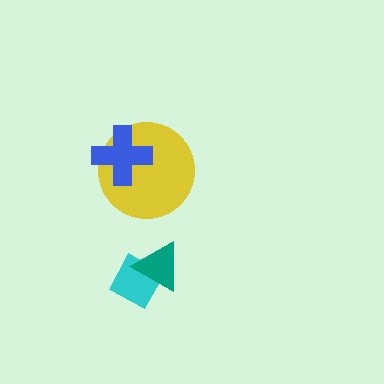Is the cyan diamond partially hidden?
Yes, it is partially covered by another shape.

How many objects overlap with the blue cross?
1 object overlaps with the blue cross.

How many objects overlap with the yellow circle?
1 object overlaps with the yellow circle.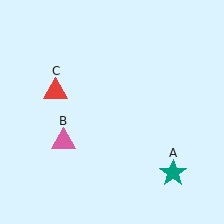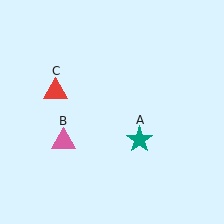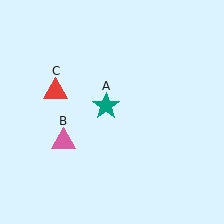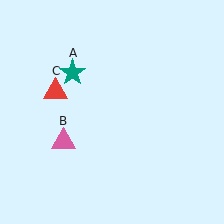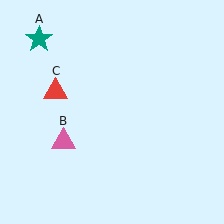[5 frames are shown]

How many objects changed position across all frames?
1 object changed position: teal star (object A).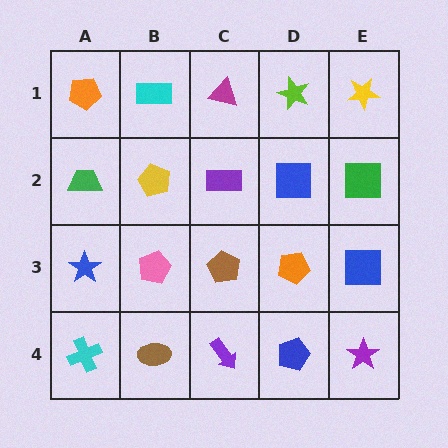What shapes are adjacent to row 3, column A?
A green trapezoid (row 2, column A), a cyan cross (row 4, column A), a pink pentagon (row 3, column B).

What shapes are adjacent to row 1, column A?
A green trapezoid (row 2, column A), a cyan rectangle (row 1, column B).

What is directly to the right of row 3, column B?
A brown pentagon.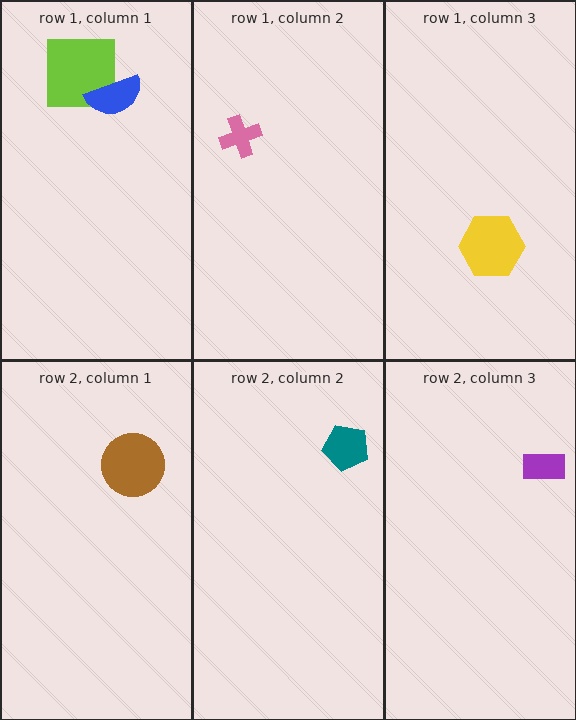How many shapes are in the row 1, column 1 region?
2.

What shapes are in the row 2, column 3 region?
The purple rectangle.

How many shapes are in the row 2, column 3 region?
1.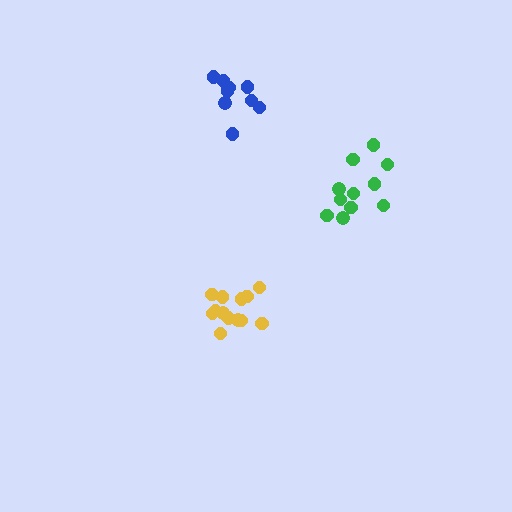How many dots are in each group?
Group 1: 11 dots, Group 2: 9 dots, Group 3: 13 dots (33 total).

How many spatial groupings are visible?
There are 3 spatial groupings.